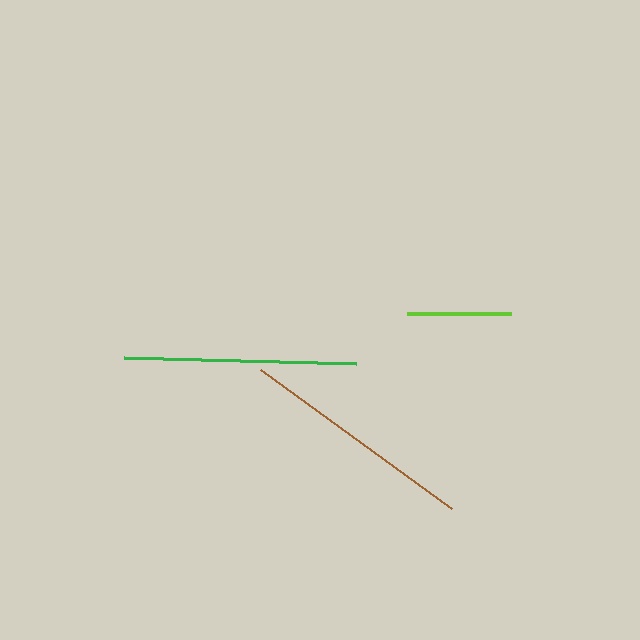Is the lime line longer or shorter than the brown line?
The brown line is longer than the lime line.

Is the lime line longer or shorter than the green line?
The green line is longer than the lime line.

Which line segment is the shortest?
The lime line is the shortest at approximately 105 pixels.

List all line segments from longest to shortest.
From longest to shortest: brown, green, lime.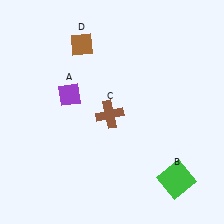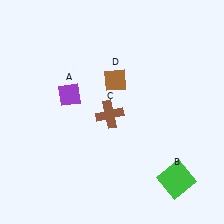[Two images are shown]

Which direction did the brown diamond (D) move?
The brown diamond (D) moved down.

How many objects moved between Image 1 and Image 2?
1 object moved between the two images.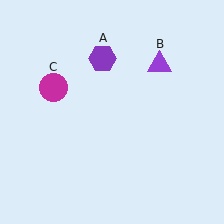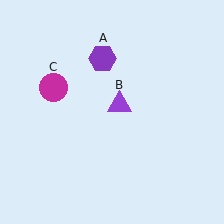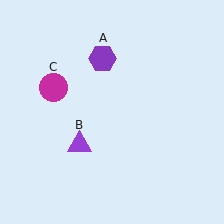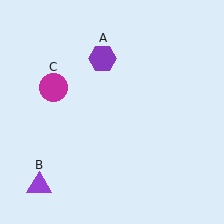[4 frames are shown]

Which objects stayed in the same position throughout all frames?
Purple hexagon (object A) and magenta circle (object C) remained stationary.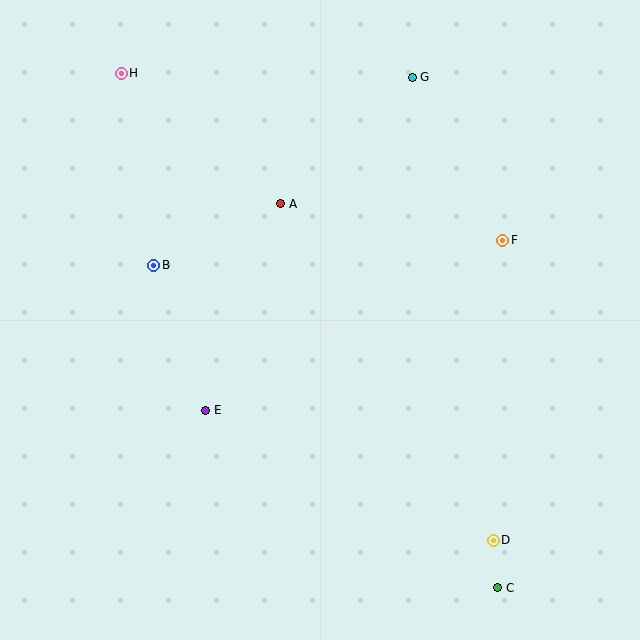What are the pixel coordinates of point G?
Point G is at (412, 77).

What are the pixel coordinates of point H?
Point H is at (121, 73).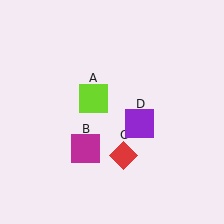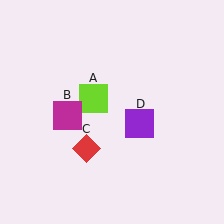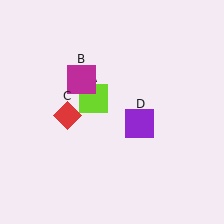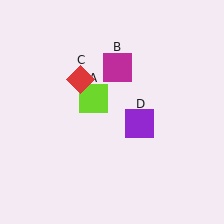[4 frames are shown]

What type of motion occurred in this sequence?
The magenta square (object B), red diamond (object C) rotated clockwise around the center of the scene.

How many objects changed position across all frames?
2 objects changed position: magenta square (object B), red diamond (object C).